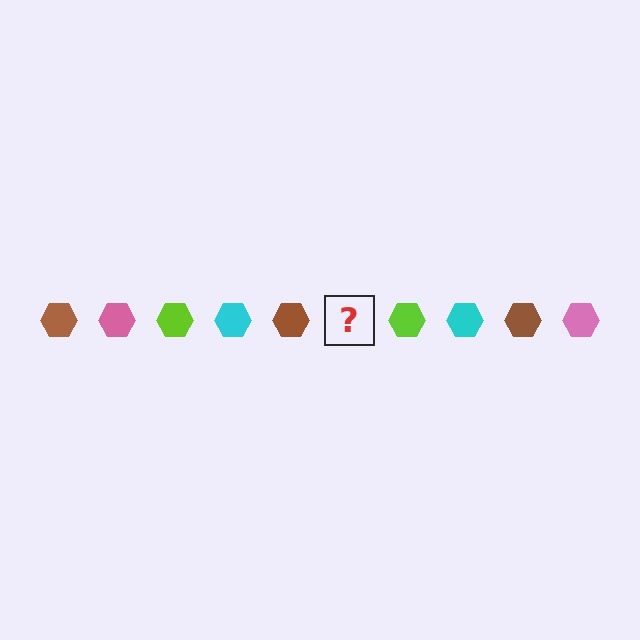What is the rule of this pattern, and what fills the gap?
The rule is that the pattern cycles through brown, pink, lime, cyan hexagons. The gap should be filled with a pink hexagon.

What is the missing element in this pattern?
The missing element is a pink hexagon.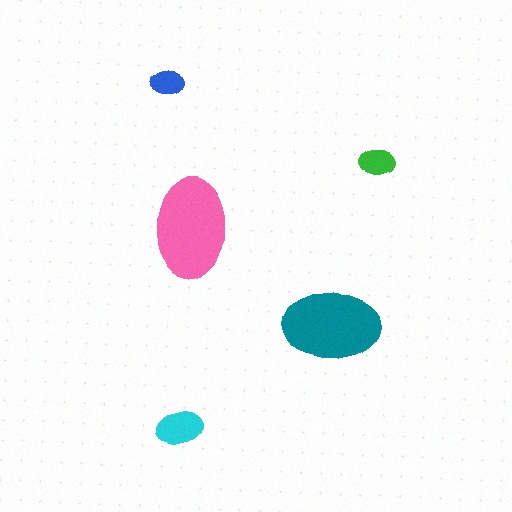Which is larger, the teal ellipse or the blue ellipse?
The teal one.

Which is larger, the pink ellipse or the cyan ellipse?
The pink one.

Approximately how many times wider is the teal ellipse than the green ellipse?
About 2.5 times wider.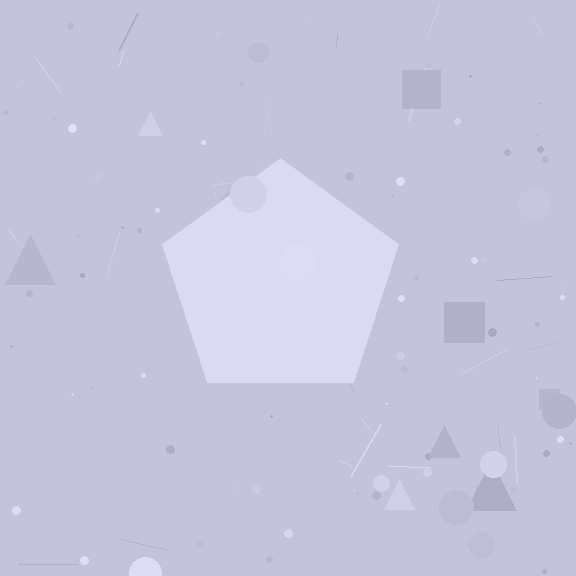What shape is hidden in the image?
A pentagon is hidden in the image.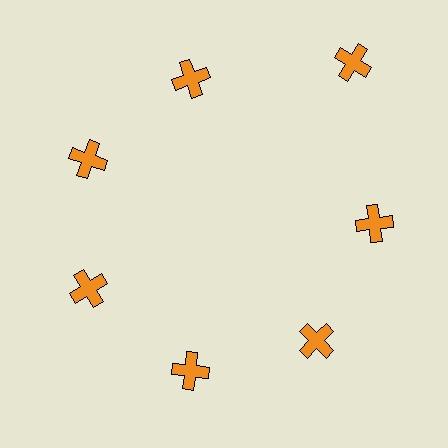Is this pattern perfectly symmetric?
No. The 7 orange crosses are arranged in a ring, but one element near the 1 o'clock position is pushed outward from the center, breaking the 7-fold rotational symmetry.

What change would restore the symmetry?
The symmetry would be restored by moving it inward, back onto the ring so that all 7 crosses sit at equal angles and equal distance from the center.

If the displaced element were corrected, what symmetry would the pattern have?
It would have 7-fold rotational symmetry — the pattern would map onto itself every 51 degrees.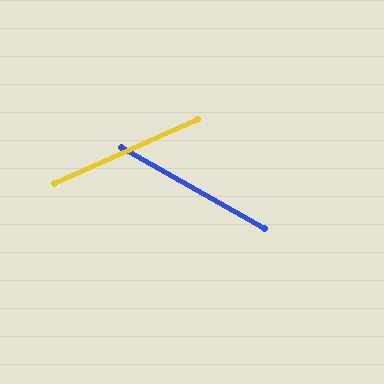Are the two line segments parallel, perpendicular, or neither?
Neither parallel nor perpendicular — they differ by about 54°.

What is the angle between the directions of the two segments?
Approximately 54 degrees.